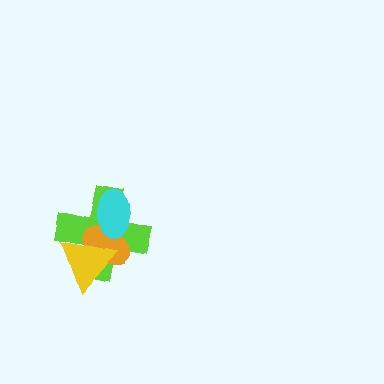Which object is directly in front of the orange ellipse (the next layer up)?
The cyan ellipse is directly in front of the orange ellipse.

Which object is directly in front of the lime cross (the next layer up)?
The orange ellipse is directly in front of the lime cross.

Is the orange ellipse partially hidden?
Yes, it is partially covered by another shape.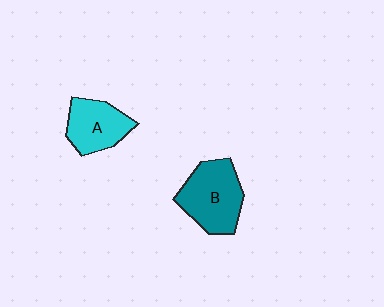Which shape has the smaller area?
Shape A (cyan).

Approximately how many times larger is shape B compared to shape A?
Approximately 1.3 times.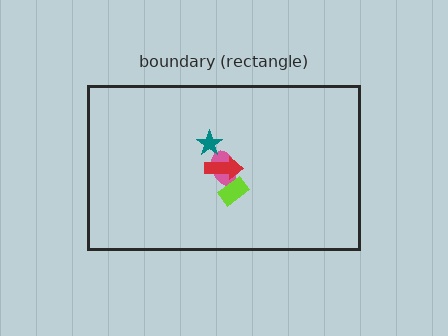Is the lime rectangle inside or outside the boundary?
Inside.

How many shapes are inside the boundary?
4 inside, 0 outside.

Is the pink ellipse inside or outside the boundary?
Inside.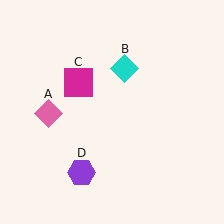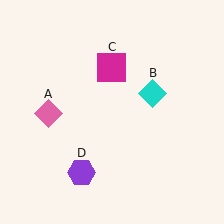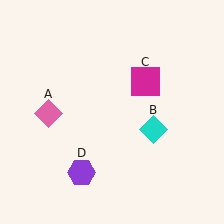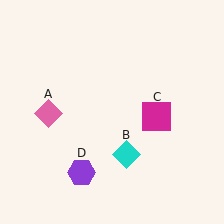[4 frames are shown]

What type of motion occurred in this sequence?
The cyan diamond (object B), magenta square (object C) rotated clockwise around the center of the scene.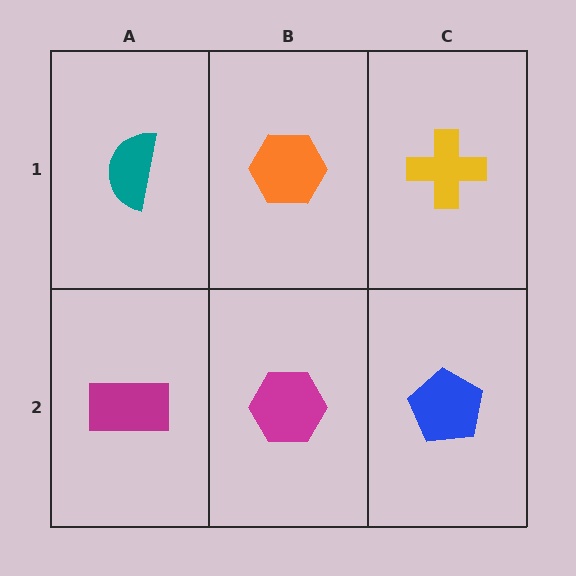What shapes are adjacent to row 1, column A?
A magenta rectangle (row 2, column A), an orange hexagon (row 1, column B).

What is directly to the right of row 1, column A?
An orange hexagon.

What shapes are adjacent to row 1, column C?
A blue pentagon (row 2, column C), an orange hexagon (row 1, column B).